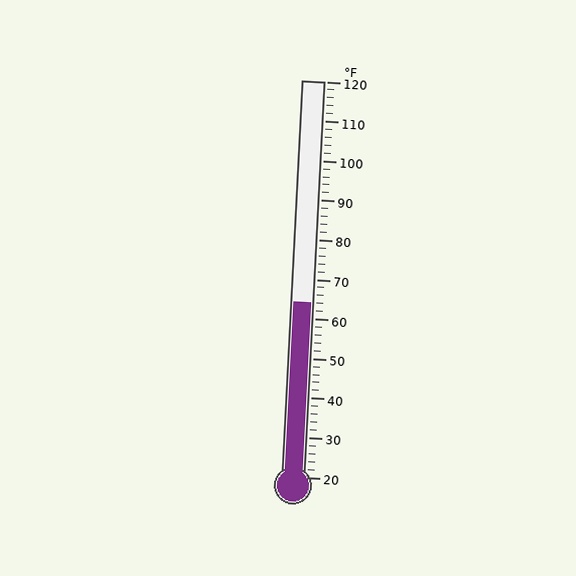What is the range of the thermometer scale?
The thermometer scale ranges from 20°F to 120°F.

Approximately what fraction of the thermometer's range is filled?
The thermometer is filled to approximately 45% of its range.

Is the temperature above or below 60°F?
The temperature is above 60°F.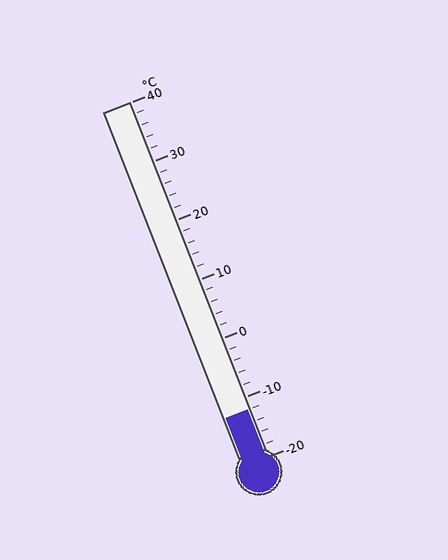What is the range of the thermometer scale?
The thermometer scale ranges from -20°C to 40°C.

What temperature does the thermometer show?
The thermometer shows approximately -12°C.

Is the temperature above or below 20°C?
The temperature is below 20°C.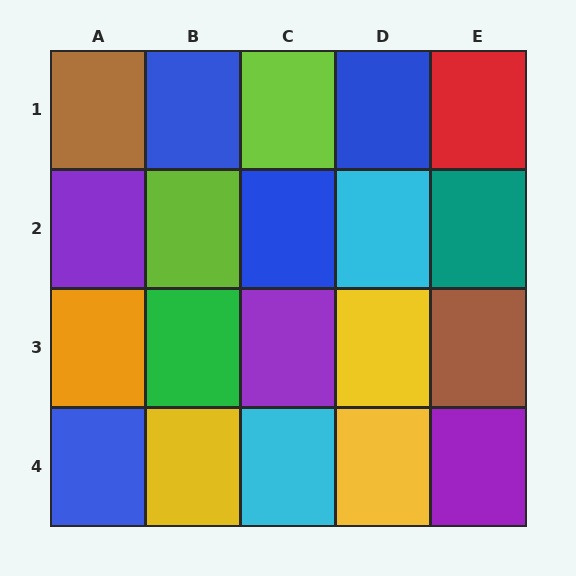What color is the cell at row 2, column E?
Teal.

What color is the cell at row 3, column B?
Green.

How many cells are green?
1 cell is green.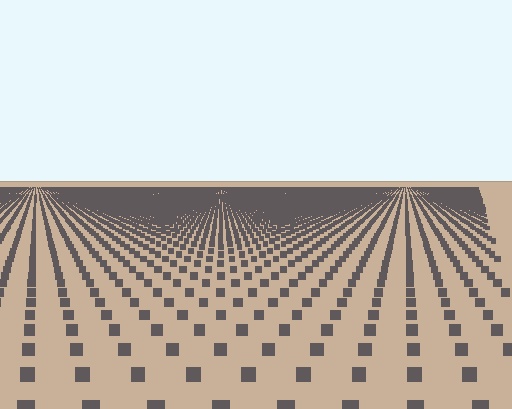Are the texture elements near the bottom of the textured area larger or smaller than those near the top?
Larger. Near the bottom, elements are closer to the viewer and appear at a bigger on-screen size.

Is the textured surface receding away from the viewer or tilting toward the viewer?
The surface is receding away from the viewer. Texture elements get smaller and denser toward the top.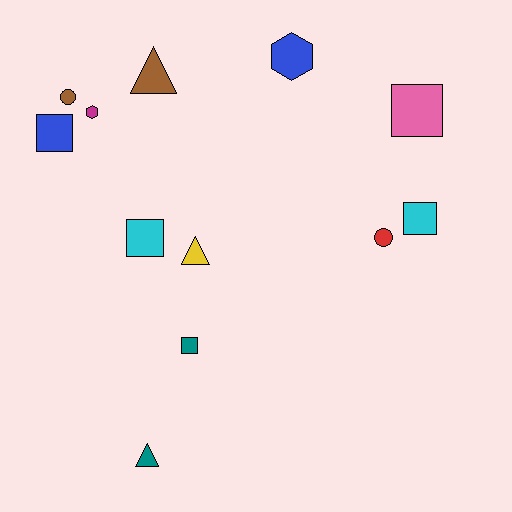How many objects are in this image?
There are 12 objects.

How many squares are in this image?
There are 5 squares.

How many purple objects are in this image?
There are no purple objects.